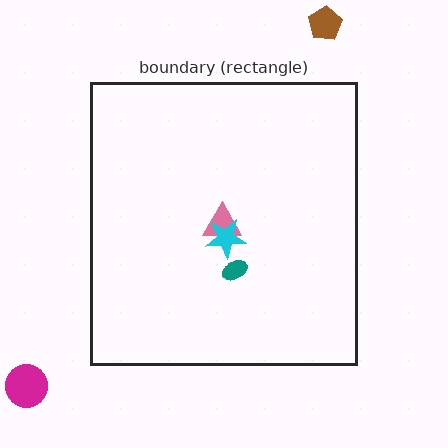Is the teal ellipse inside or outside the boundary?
Inside.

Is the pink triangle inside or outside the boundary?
Inside.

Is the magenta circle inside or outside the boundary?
Outside.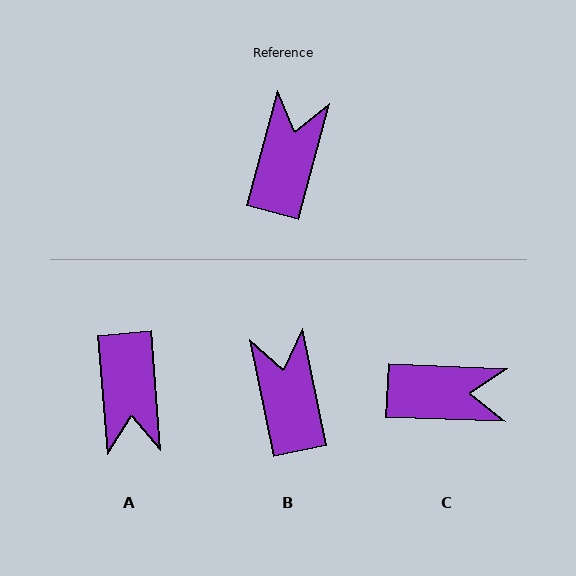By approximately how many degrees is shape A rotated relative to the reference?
Approximately 161 degrees clockwise.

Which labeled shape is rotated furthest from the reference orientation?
A, about 161 degrees away.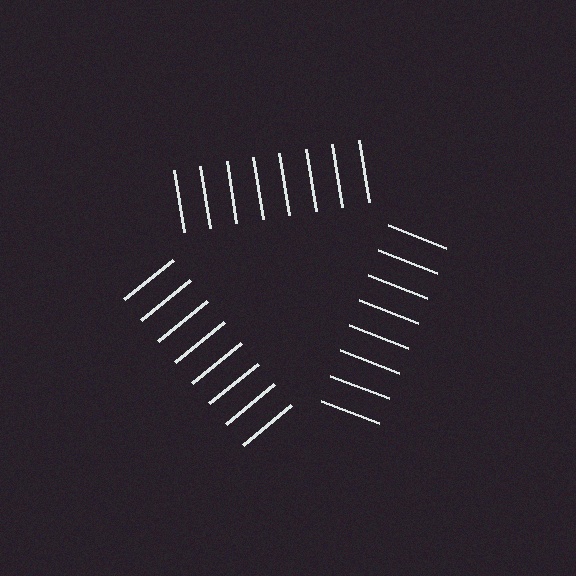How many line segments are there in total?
24 — 8 along each of the 3 edges.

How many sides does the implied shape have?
3 sides — the line-ends trace a triangle.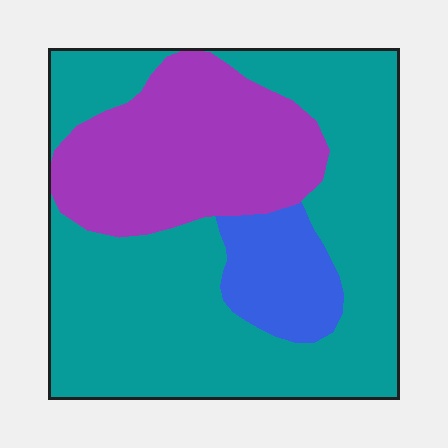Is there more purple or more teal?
Teal.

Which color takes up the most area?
Teal, at roughly 60%.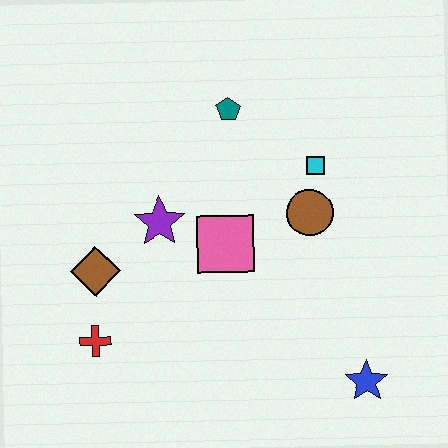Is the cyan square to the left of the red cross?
No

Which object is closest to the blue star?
The brown circle is closest to the blue star.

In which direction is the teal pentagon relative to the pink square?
The teal pentagon is above the pink square.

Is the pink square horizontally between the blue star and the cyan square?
No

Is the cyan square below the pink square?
No